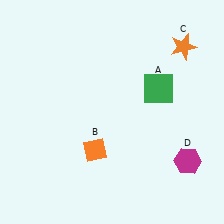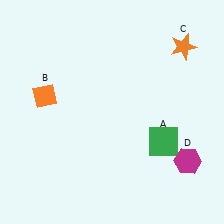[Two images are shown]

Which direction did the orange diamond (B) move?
The orange diamond (B) moved up.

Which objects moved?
The objects that moved are: the green square (A), the orange diamond (B).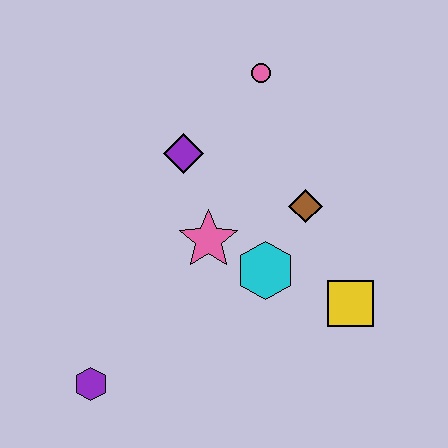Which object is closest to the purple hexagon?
The pink star is closest to the purple hexagon.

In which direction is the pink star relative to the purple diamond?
The pink star is below the purple diamond.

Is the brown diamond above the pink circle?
No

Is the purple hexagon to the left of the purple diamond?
Yes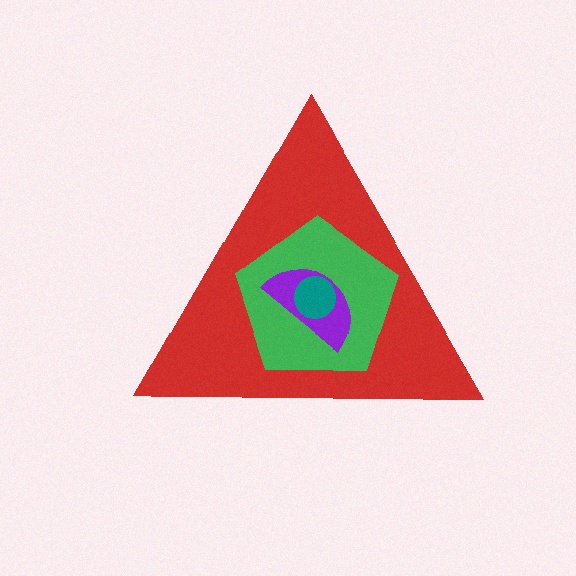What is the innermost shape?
The teal circle.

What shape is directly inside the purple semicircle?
The teal circle.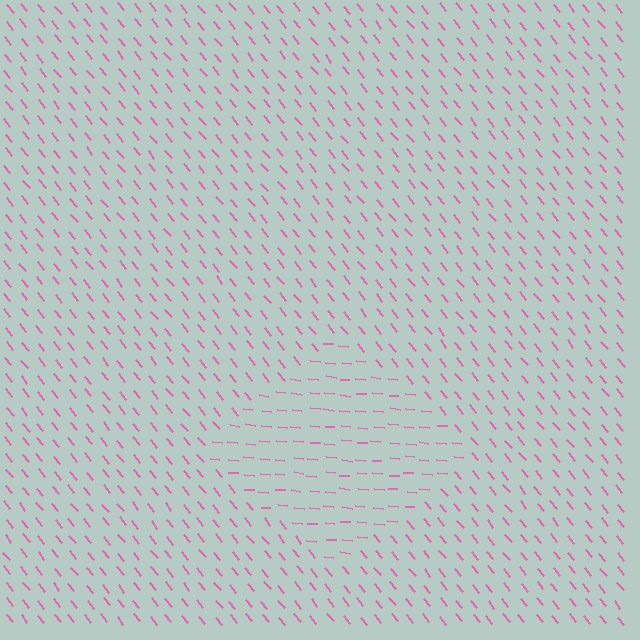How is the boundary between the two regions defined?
The boundary is defined purely by a change in line orientation (approximately 45 degrees difference). All lines are the same color and thickness.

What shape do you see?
I see a diamond.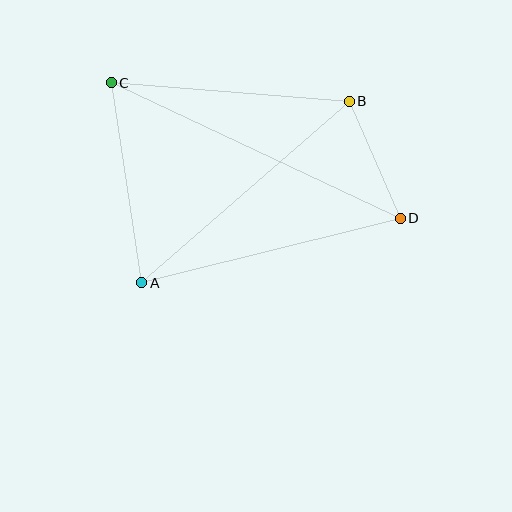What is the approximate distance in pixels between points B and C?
The distance between B and C is approximately 238 pixels.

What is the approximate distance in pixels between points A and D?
The distance between A and D is approximately 266 pixels.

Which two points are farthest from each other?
Points C and D are farthest from each other.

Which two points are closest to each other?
Points B and D are closest to each other.